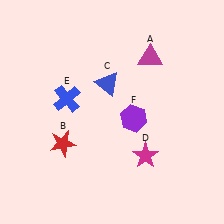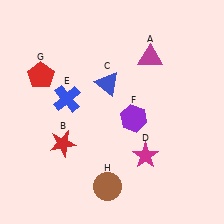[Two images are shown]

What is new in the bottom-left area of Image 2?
A brown circle (H) was added in the bottom-left area of Image 2.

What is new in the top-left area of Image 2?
A red pentagon (G) was added in the top-left area of Image 2.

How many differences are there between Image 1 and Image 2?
There are 2 differences between the two images.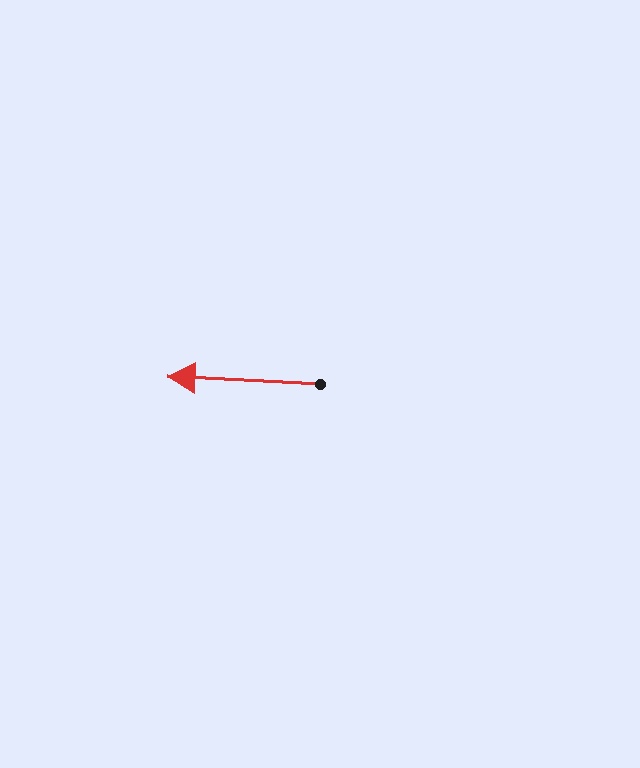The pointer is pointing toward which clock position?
Roughly 9 o'clock.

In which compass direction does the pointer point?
West.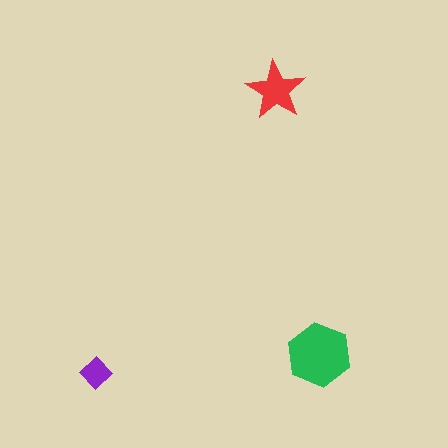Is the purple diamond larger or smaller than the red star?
Smaller.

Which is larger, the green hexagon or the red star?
The green hexagon.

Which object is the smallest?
The purple diamond.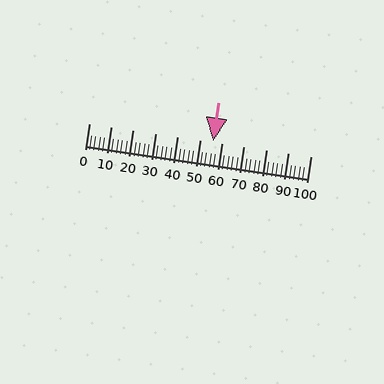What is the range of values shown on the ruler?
The ruler shows values from 0 to 100.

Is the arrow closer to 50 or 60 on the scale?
The arrow is closer to 60.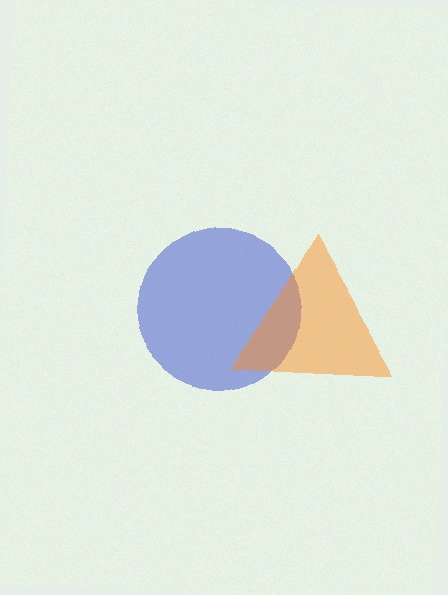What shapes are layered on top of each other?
The layered shapes are: a blue circle, an orange triangle.